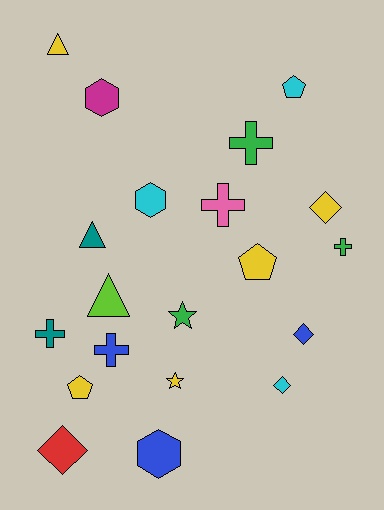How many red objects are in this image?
There is 1 red object.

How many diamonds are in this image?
There are 4 diamonds.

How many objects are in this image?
There are 20 objects.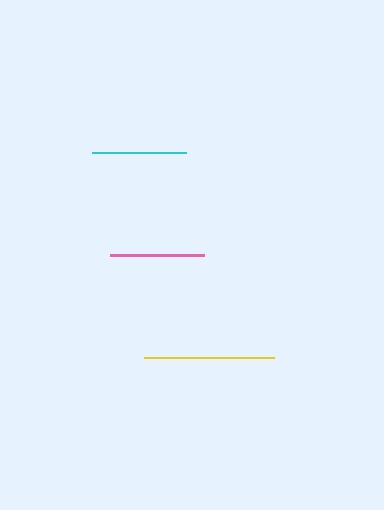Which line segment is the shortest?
The pink line is the shortest at approximately 94 pixels.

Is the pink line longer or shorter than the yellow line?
The yellow line is longer than the pink line.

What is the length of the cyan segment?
The cyan segment is approximately 95 pixels long.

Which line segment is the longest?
The yellow line is the longest at approximately 130 pixels.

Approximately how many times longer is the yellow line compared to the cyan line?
The yellow line is approximately 1.4 times the length of the cyan line.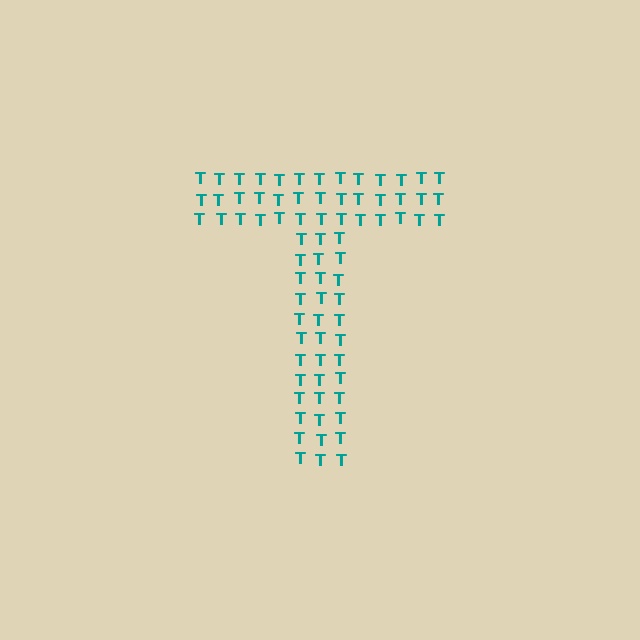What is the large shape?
The large shape is the letter T.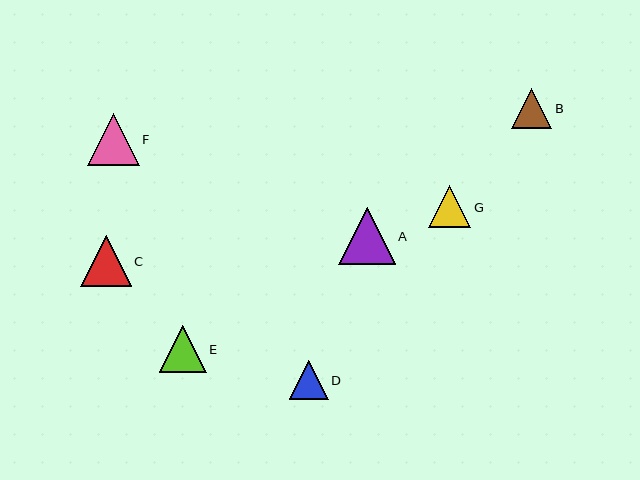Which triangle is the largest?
Triangle A is the largest with a size of approximately 57 pixels.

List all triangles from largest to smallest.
From largest to smallest: A, F, C, E, G, B, D.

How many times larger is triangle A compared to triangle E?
Triangle A is approximately 1.2 times the size of triangle E.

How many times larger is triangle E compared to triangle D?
Triangle E is approximately 1.2 times the size of triangle D.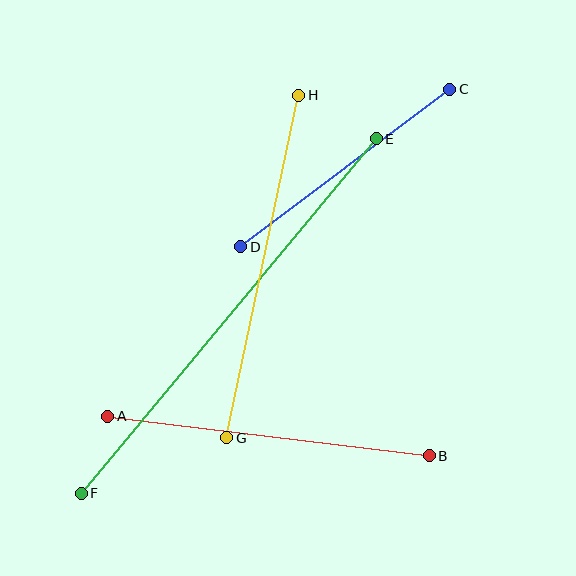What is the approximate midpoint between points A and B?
The midpoint is at approximately (269, 436) pixels.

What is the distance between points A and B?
The distance is approximately 324 pixels.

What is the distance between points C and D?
The distance is approximately 262 pixels.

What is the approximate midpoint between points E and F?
The midpoint is at approximately (229, 316) pixels.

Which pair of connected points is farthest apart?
Points E and F are farthest apart.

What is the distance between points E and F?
The distance is approximately 461 pixels.